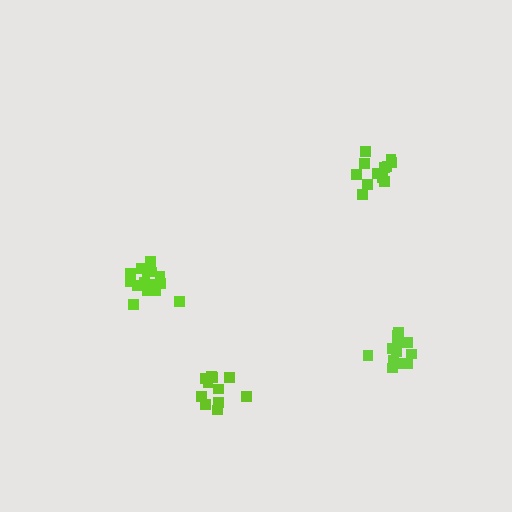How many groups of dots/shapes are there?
There are 4 groups.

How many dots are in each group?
Group 1: 11 dots, Group 2: 15 dots, Group 3: 12 dots, Group 4: 14 dots (52 total).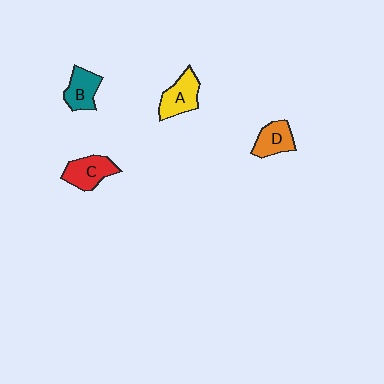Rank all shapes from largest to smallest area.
From largest to smallest: C (red), A (yellow), B (teal), D (orange).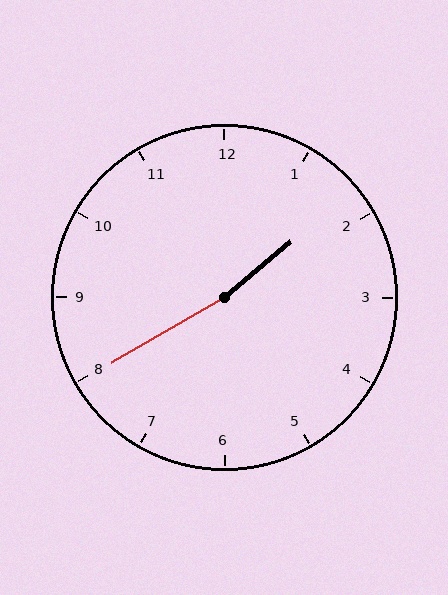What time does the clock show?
1:40.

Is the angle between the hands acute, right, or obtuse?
It is obtuse.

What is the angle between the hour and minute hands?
Approximately 170 degrees.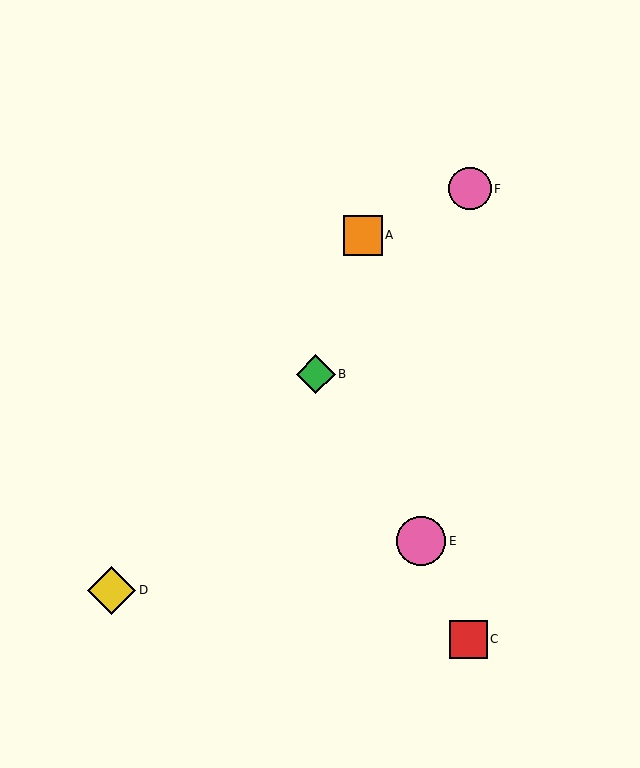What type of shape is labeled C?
Shape C is a red square.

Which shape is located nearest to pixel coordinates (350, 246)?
The orange square (labeled A) at (363, 235) is nearest to that location.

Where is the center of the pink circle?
The center of the pink circle is at (421, 541).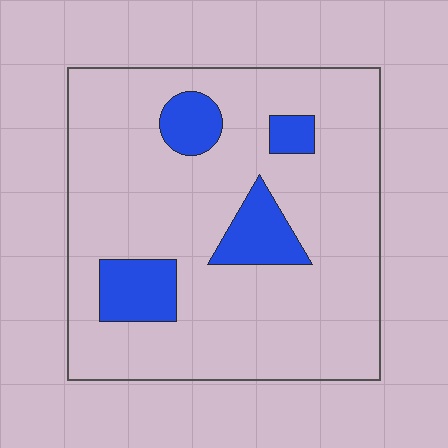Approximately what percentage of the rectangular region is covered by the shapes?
Approximately 15%.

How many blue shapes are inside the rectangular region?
4.